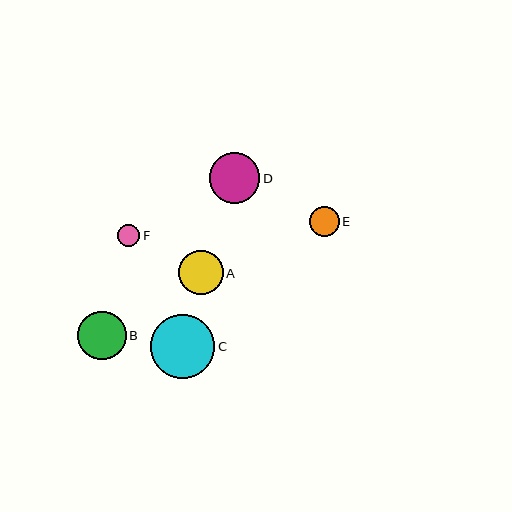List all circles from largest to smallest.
From largest to smallest: C, D, B, A, E, F.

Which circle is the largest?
Circle C is the largest with a size of approximately 64 pixels.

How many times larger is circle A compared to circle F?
Circle A is approximately 2.0 times the size of circle F.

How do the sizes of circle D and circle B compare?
Circle D and circle B are approximately the same size.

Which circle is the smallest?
Circle F is the smallest with a size of approximately 22 pixels.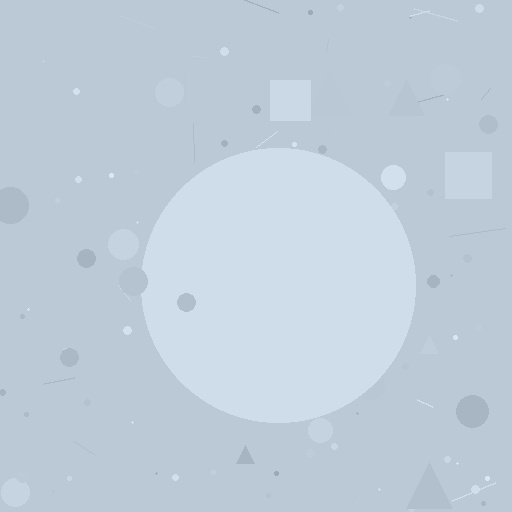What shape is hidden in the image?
A circle is hidden in the image.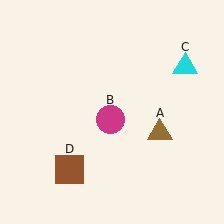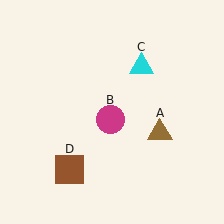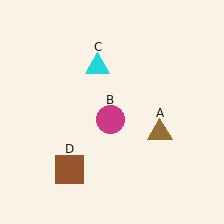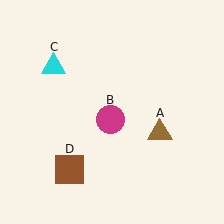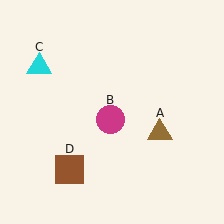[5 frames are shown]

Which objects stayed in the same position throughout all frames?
Brown triangle (object A) and magenta circle (object B) and brown square (object D) remained stationary.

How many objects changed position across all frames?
1 object changed position: cyan triangle (object C).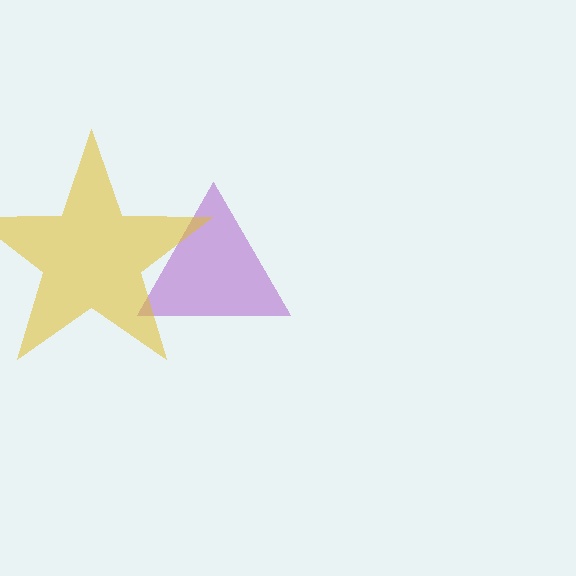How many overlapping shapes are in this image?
There are 2 overlapping shapes in the image.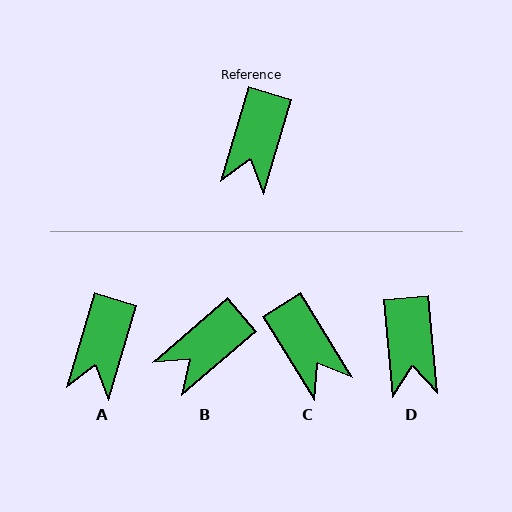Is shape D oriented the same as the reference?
No, it is off by about 22 degrees.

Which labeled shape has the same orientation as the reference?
A.